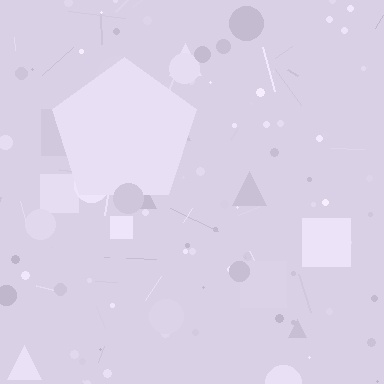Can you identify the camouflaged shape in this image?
The camouflaged shape is a pentagon.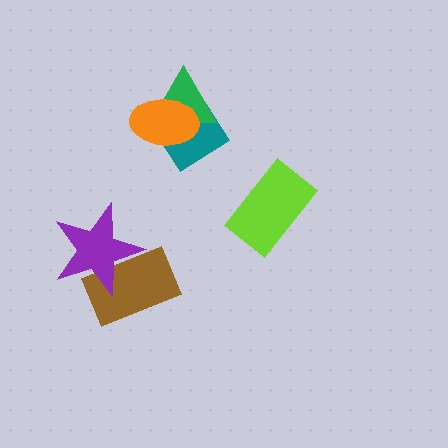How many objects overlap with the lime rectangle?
0 objects overlap with the lime rectangle.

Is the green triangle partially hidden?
Yes, it is partially covered by another shape.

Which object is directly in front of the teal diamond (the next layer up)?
The green triangle is directly in front of the teal diamond.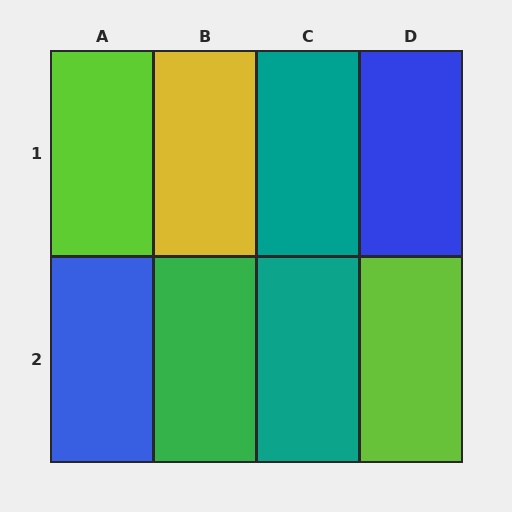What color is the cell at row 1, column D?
Blue.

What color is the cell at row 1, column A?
Lime.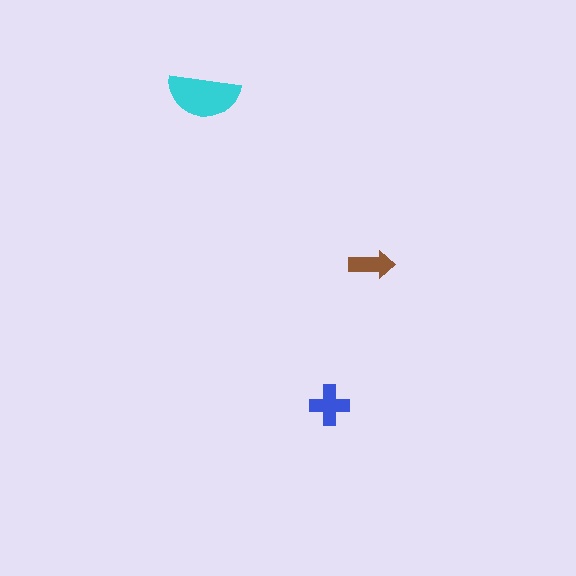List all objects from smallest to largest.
The brown arrow, the blue cross, the cyan semicircle.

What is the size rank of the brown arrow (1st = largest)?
3rd.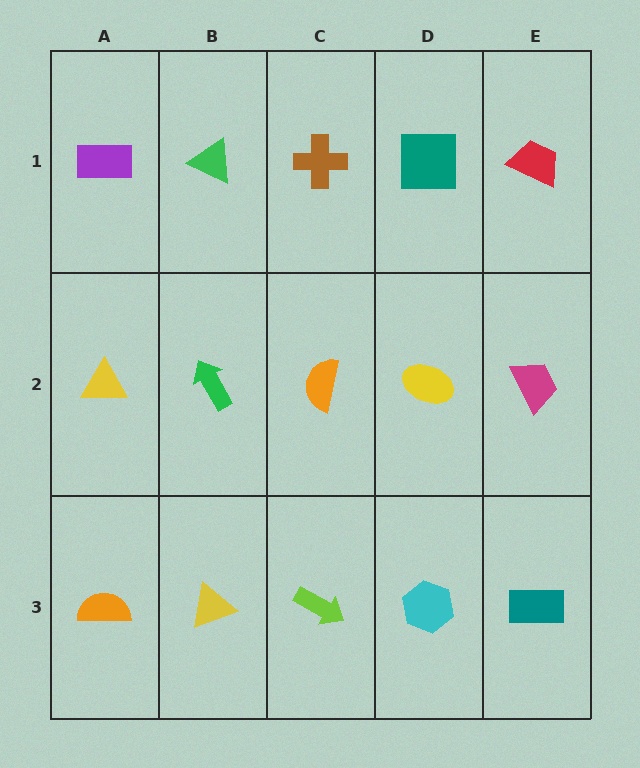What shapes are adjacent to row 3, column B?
A green arrow (row 2, column B), an orange semicircle (row 3, column A), a lime arrow (row 3, column C).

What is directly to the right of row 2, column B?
An orange semicircle.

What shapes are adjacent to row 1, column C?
An orange semicircle (row 2, column C), a green triangle (row 1, column B), a teal square (row 1, column D).